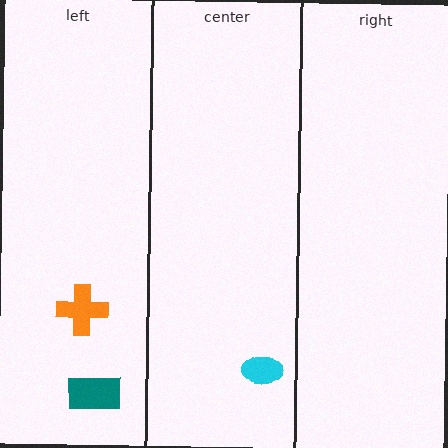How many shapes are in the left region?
2.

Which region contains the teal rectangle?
The left region.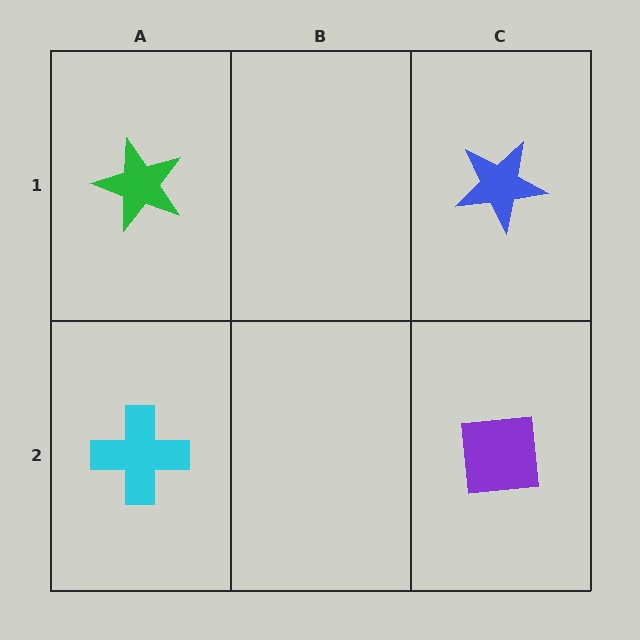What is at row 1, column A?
A green star.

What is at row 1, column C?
A blue star.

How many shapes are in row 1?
2 shapes.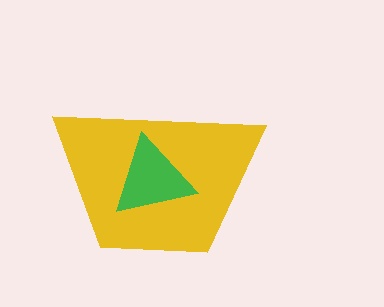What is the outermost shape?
The yellow trapezoid.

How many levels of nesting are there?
2.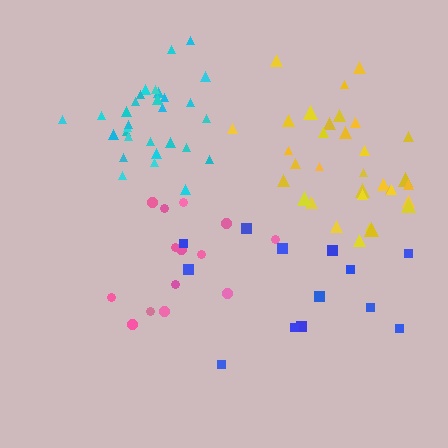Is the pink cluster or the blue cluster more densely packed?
Pink.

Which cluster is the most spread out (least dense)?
Blue.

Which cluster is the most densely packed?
Cyan.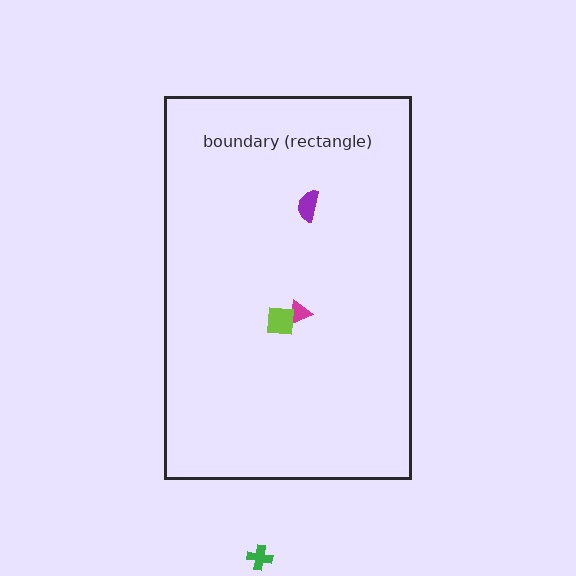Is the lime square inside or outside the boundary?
Inside.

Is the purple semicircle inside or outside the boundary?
Inside.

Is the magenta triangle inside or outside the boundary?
Inside.